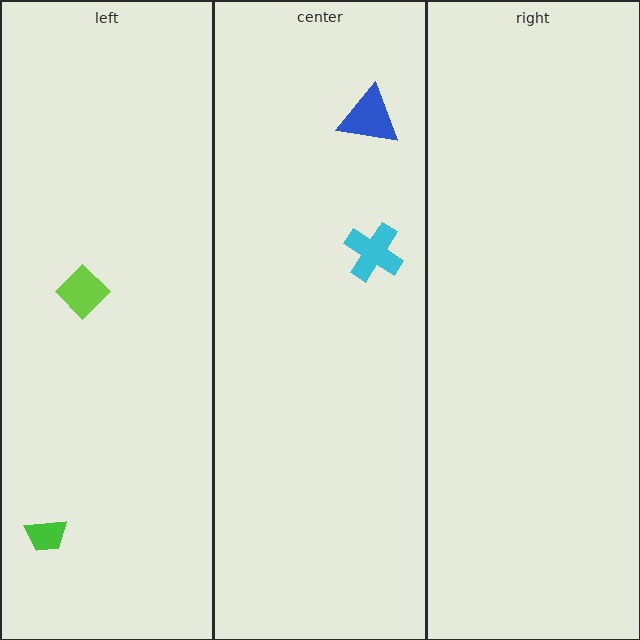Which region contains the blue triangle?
The center region.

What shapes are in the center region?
The cyan cross, the blue triangle.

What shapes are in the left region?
The lime diamond, the green trapezoid.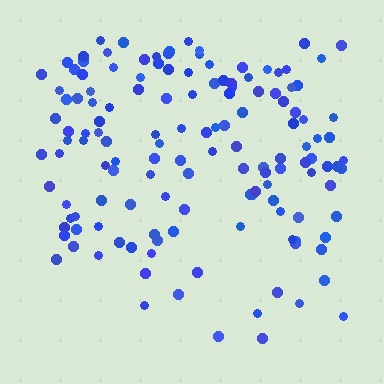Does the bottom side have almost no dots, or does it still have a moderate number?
Still a moderate number, just noticeably fewer than the top.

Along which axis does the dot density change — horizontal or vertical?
Vertical.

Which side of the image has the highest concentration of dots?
The top.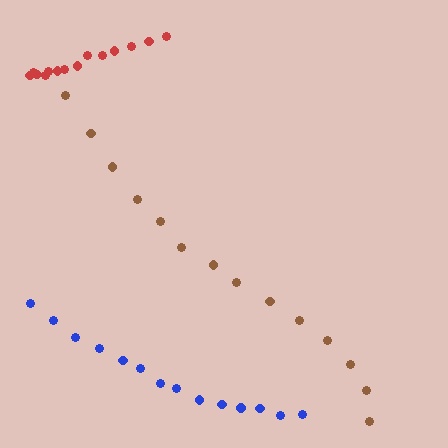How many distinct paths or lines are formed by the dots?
There are 3 distinct paths.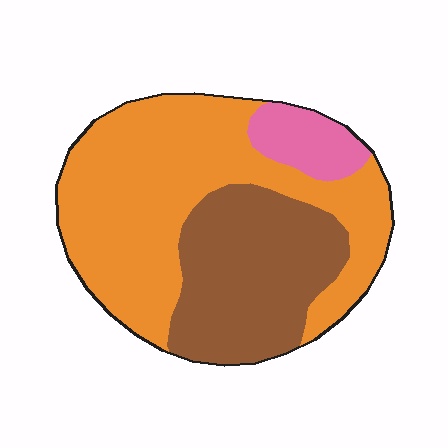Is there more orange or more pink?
Orange.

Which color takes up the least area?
Pink, at roughly 10%.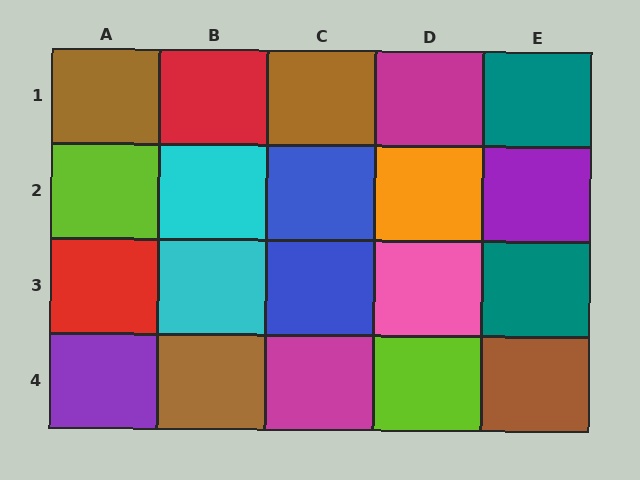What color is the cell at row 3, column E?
Teal.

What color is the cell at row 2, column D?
Orange.